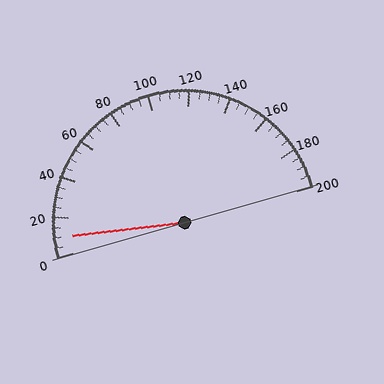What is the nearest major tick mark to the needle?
The nearest major tick mark is 0.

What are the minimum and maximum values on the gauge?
The gauge ranges from 0 to 200.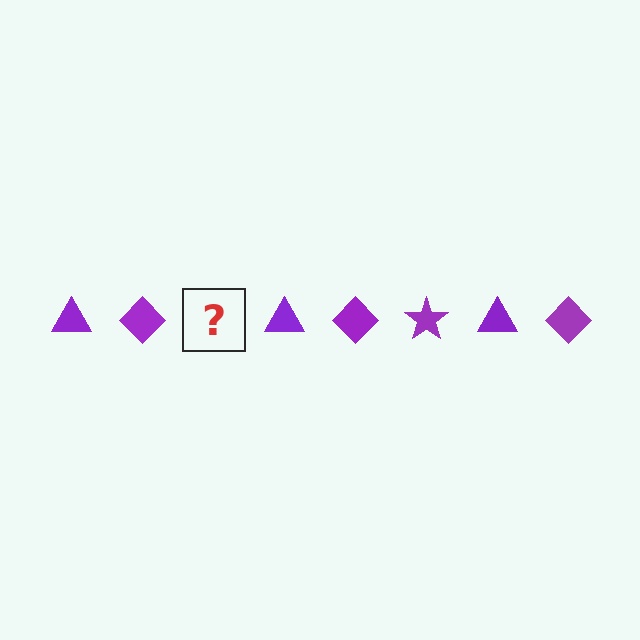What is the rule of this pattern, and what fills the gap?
The rule is that the pattern cycles through triangle, diamond, star shapes in purple. The gap should be filled with a purple star.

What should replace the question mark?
The question mark should be replaced with a purple star.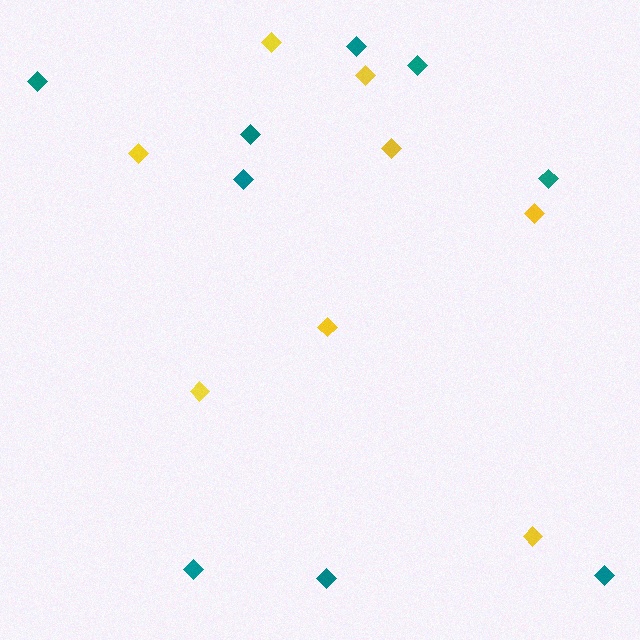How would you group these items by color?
There are 2 groups: one group of yellow diamonds (8) and one group of teal diamonds (9).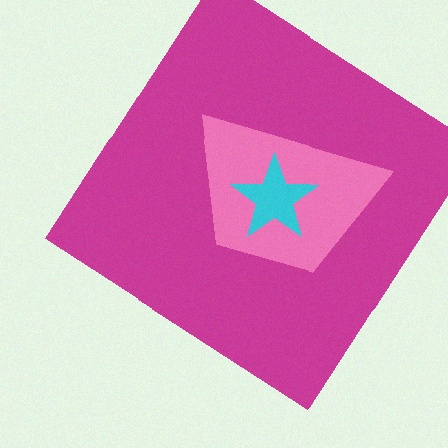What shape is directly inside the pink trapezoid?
The cyan star.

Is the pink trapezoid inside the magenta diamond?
Yes.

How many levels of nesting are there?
3.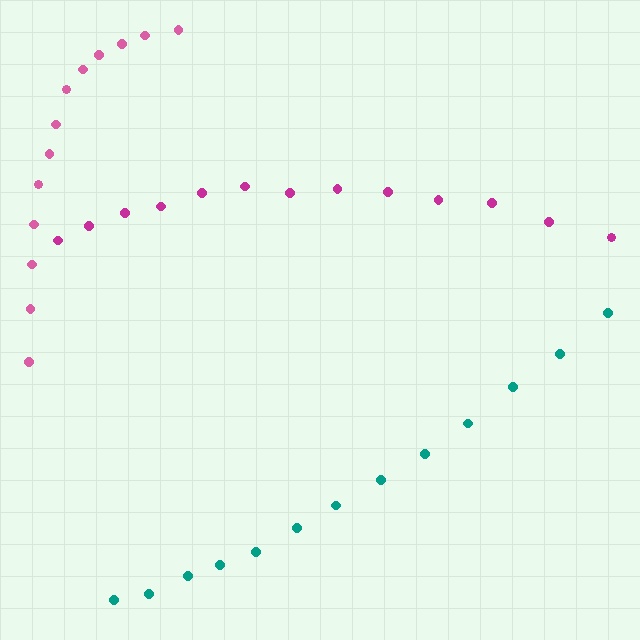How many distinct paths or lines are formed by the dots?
There are 3 distinct paths.